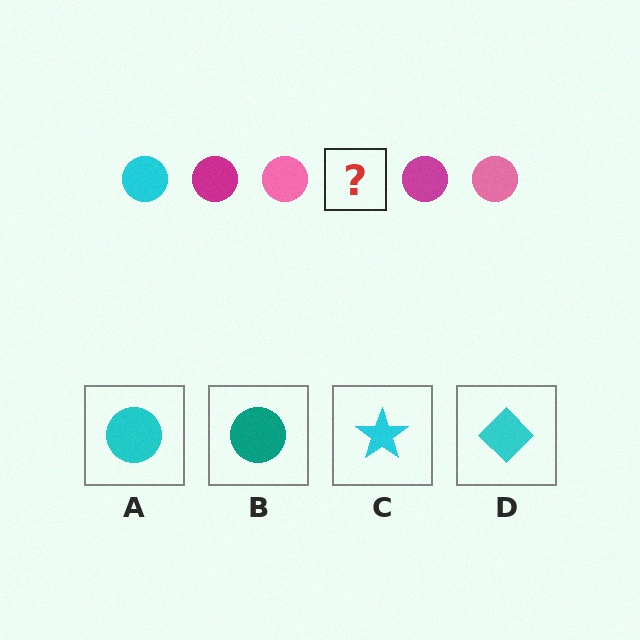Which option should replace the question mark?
Option A.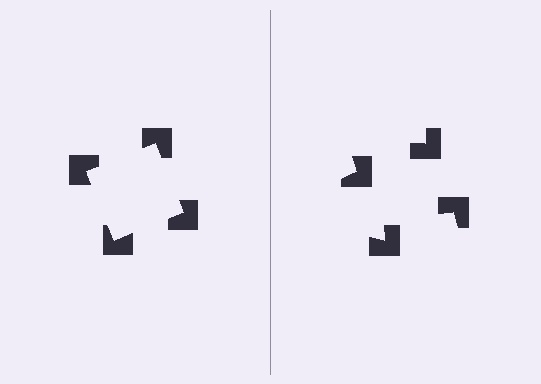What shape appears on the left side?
An illusory square.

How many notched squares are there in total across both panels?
8 — 4 on each side.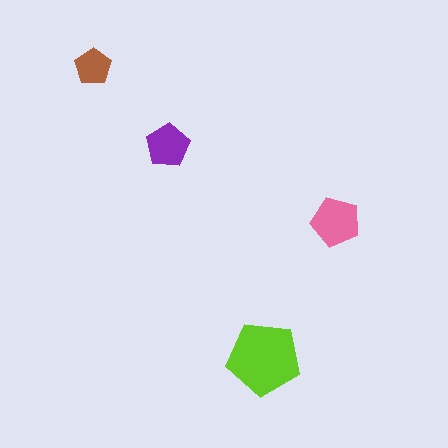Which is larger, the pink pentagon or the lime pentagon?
The lime one.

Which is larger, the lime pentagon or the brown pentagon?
The lime one.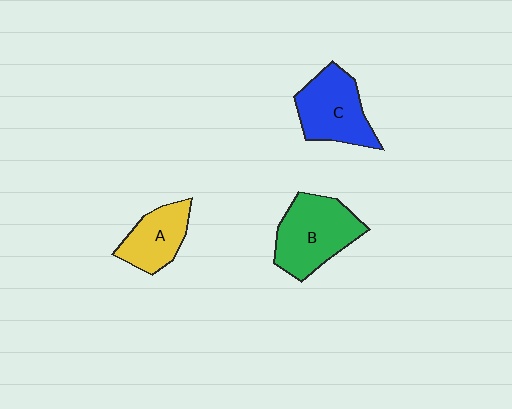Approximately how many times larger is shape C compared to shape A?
Approximately 1.3 times.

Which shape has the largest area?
Shape B (green).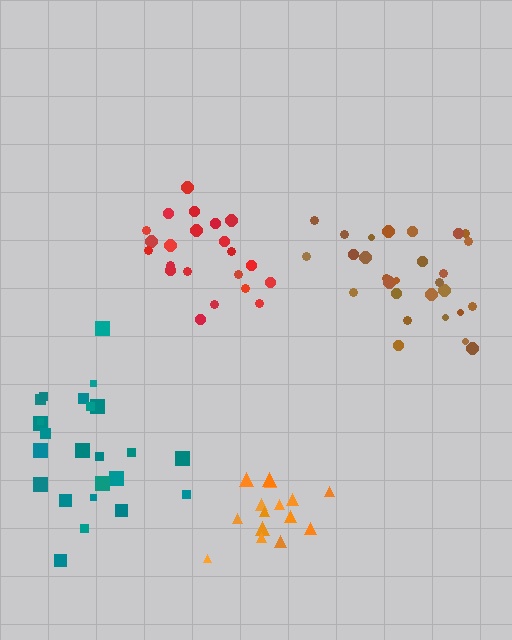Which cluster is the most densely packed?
Orange.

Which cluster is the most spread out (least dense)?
Teal.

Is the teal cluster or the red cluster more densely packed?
Red.